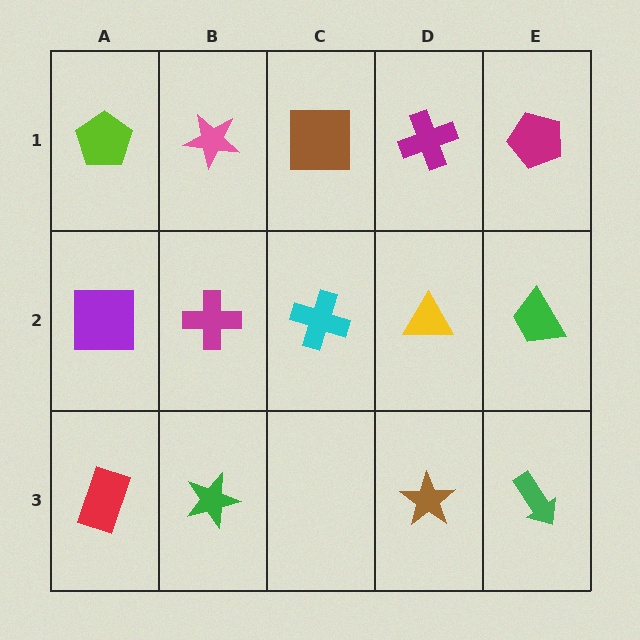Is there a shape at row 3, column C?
No, that cell is empty.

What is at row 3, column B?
A green star.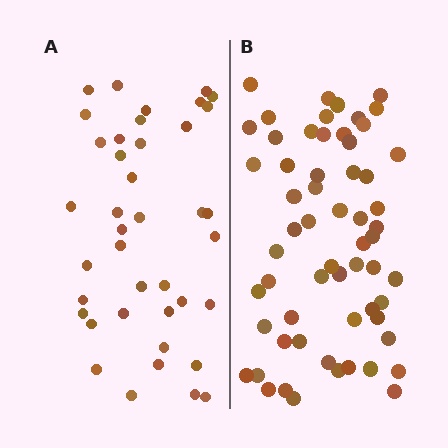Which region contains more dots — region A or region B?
Region B (the right region) has more dots.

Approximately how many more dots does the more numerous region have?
Region B has approximately 20 more dots than region A.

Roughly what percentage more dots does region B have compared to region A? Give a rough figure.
About 50% more.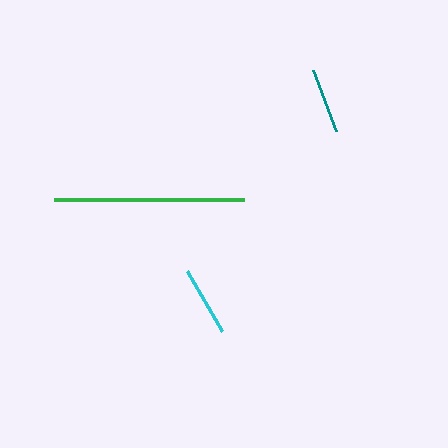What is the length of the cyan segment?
The cyan segment is approximately 70 pixels long.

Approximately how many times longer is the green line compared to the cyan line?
The green line is approximately 2.7 times the length of the cyan line.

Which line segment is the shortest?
The teal line is the shortest at approximately 65 pixels.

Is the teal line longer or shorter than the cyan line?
The cyan line is longer than the teal line.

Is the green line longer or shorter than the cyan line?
The green line is longer than the cyan line.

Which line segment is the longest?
The green line is the longest at approximately 191 pixels.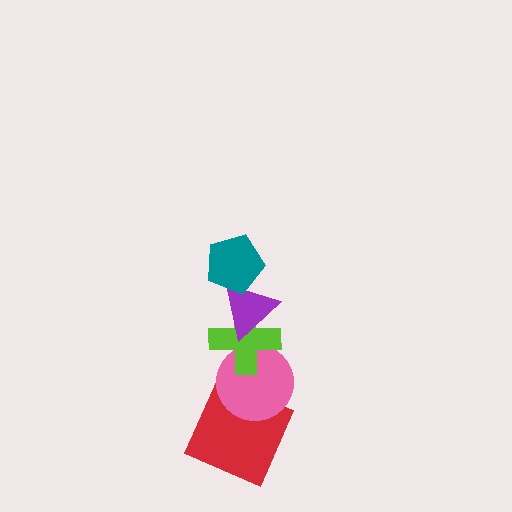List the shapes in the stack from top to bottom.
From top to bottom: the teal pentagon, the purple triangle, the lime cross, the pink circle, the red square.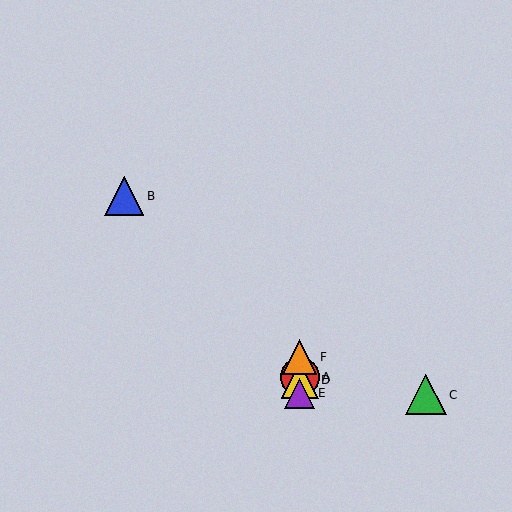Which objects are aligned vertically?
Objects A, D, E, F are aligned vertically.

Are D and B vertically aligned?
No, D is at x≈300 and B is at x≈124.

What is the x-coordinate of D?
Object D is at x≈300.